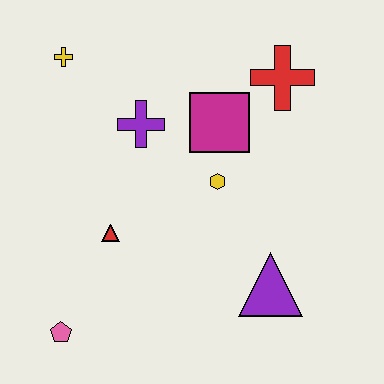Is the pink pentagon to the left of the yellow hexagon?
Yes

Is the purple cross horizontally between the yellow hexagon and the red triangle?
Yes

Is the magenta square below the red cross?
Yes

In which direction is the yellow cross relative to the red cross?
The yellow cross is to the left of the red cross.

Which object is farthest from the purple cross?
The pink pentagon is farthest from the purple cross.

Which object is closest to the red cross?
The magenta square is closest to the red cross.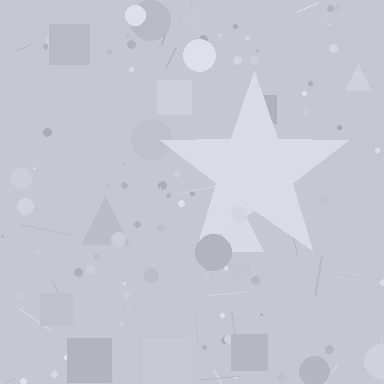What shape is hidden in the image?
A star is hidden in the image.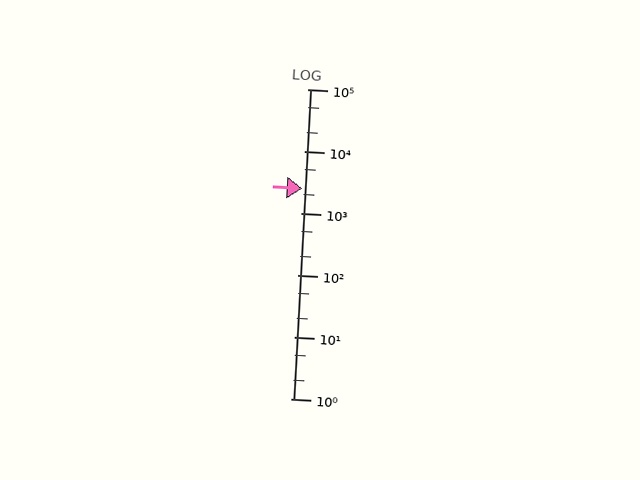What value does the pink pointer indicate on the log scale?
The pointer indicates approximately 2500.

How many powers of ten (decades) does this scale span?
The scale spans 5 decades, from 1 to 100000.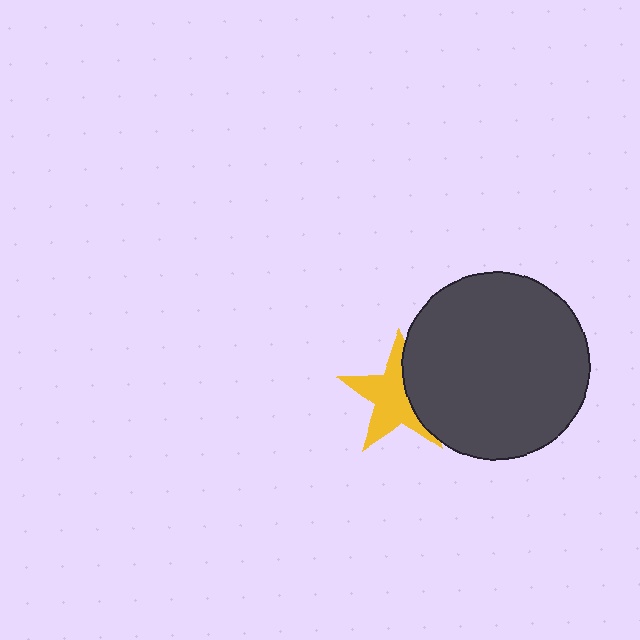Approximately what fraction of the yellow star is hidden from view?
Roughly 36% of the yellow star is hidden behind the dark gray circle.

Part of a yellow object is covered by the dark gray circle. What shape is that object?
It is a star.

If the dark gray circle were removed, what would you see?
You would see the complete yellow star.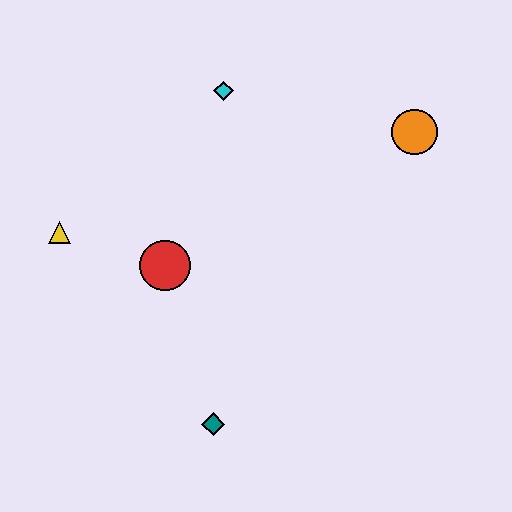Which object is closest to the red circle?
The yellow triangle is closest to the red circle.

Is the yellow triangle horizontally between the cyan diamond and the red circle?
No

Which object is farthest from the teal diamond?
The orange circle is farthest from the teal diamond.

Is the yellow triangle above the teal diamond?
Yes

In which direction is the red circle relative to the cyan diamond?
The red circle is below the cyan diamond.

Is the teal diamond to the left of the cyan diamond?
Yes